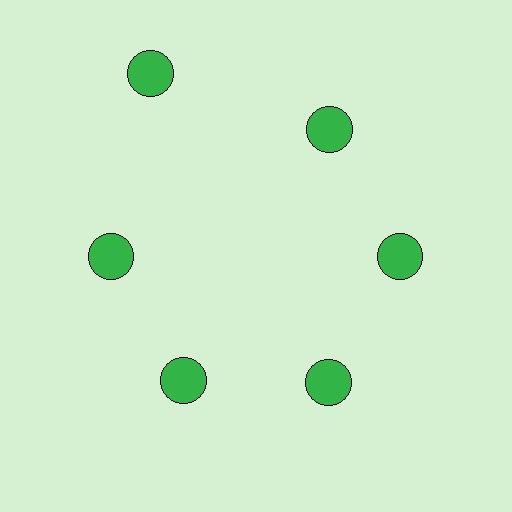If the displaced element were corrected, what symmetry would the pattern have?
It would have 6-fold rotational symmetry — the pattern would map onto itself every 60 degrees.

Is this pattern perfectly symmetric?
No. The 6 green circles are arranged in a ring, but one element near the 11 o'clock position is pushed outward from the center, breaking the 6-fold rotational symmetry.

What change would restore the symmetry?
The symmetry would be restored by moving it inward, back onto the ring so that all 6 circles sit at equal angles and equal distance from the center.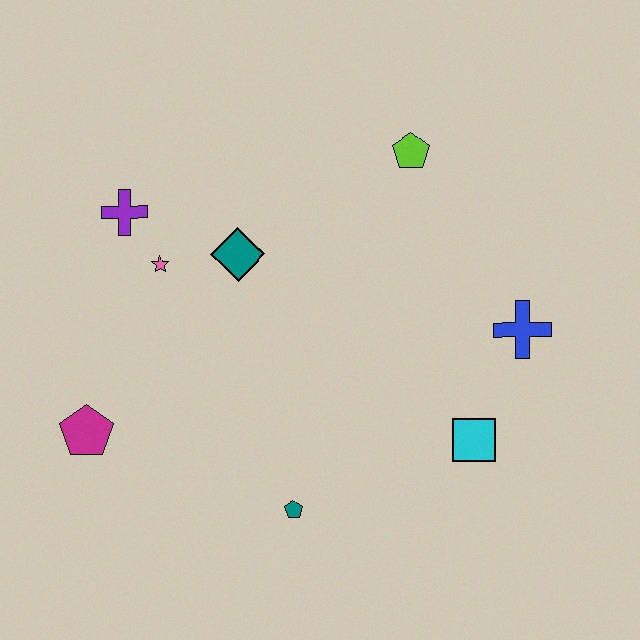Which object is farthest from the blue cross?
The magenta pentagon is farthest from the blue cross.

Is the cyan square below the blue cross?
Yes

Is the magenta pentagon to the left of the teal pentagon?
Yes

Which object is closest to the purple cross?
The pink star is closest to the purple cross.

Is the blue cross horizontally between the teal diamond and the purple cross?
No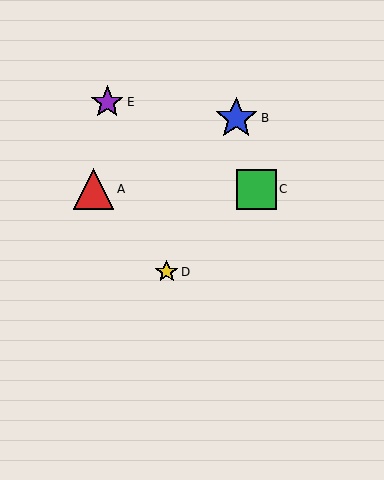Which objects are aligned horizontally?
Objects A, C are aligned horizontally.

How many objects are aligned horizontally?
2 objects (A, C) are aligned horizontally.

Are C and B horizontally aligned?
No, C is at y≈189 and B is at y≈118.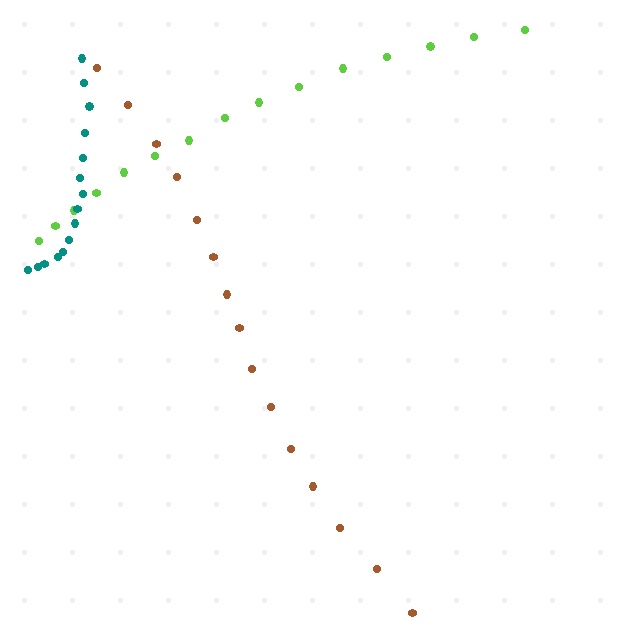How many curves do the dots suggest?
There are 3 distinct paths.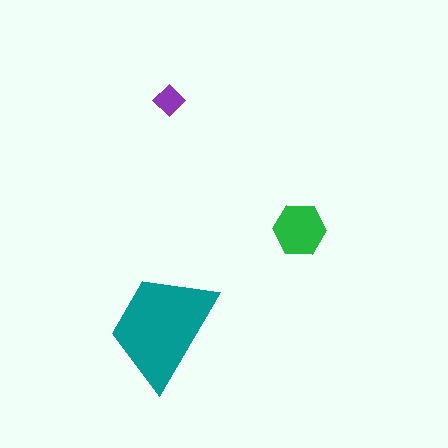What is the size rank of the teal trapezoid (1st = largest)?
1st.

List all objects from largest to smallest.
The teal trapezoid, the green hexagon, the purple diamond.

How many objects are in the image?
There are 3 objects in the image.